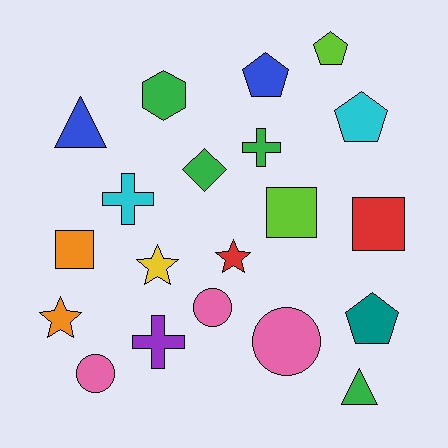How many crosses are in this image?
There are 3 crosses.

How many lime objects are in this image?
There are 2 lime objects.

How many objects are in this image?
There are 20 objects.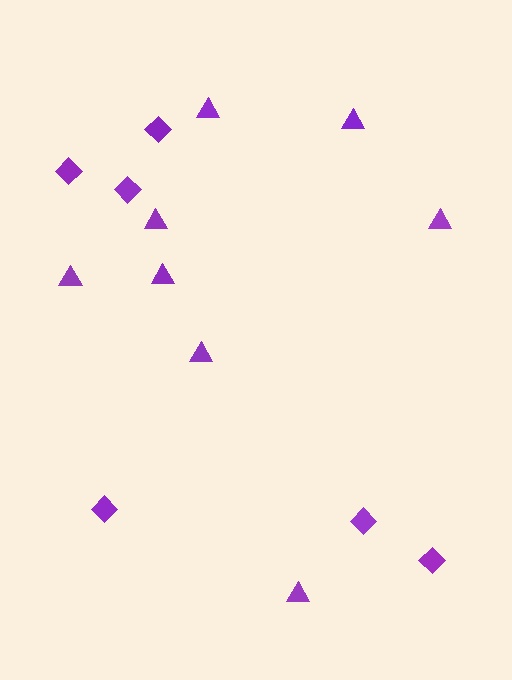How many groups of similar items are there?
There are 2 groups: one group of triangles (8) and one group of diamonds (6).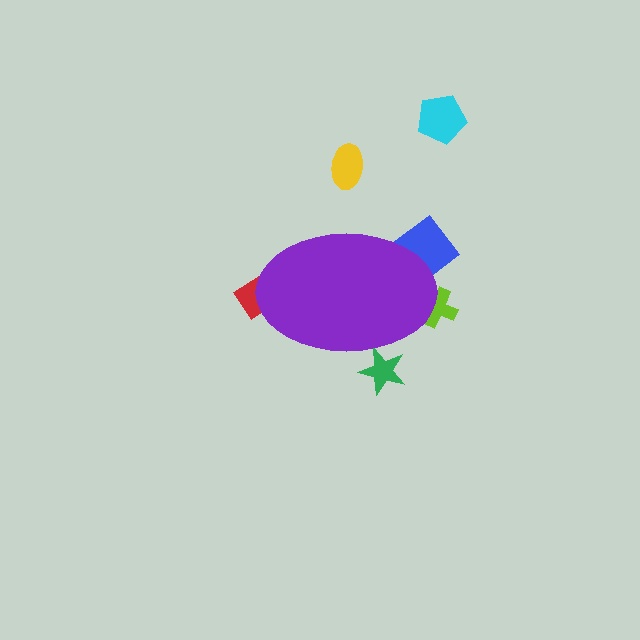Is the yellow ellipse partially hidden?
No, the yellow ellipse is fully visible.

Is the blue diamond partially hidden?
Yes, the blue diamond is partially hidden behind the purple ellipse.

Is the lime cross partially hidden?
Yes, the lime cross is partially hidden behind the purple ellipse.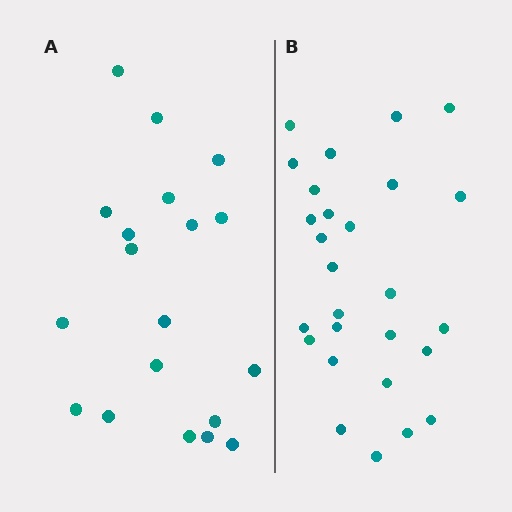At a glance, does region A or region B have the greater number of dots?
Region B (the right region) has more dots.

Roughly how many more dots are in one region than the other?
Region B has roughly 8 or so more dots than region A.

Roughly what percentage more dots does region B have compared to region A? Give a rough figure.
About 40% more.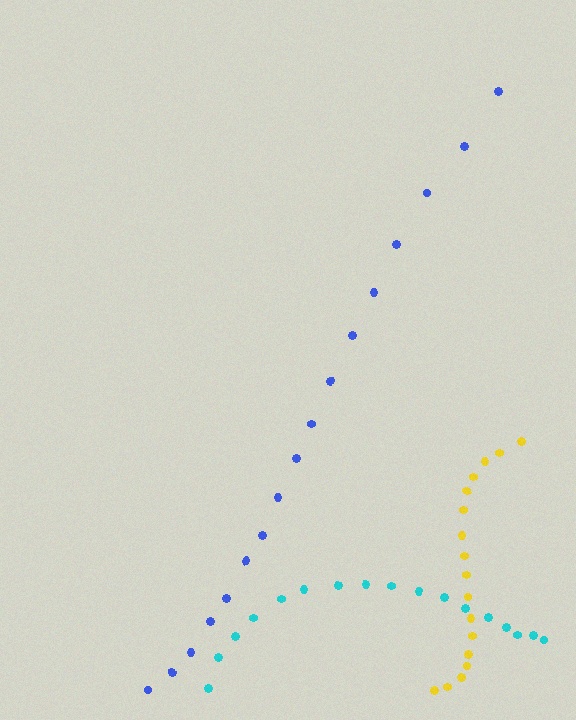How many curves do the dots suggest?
There are 3 distinct paths.